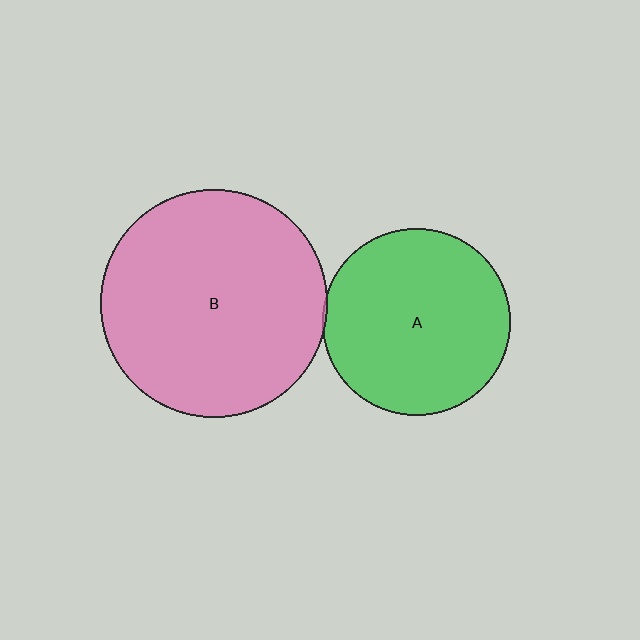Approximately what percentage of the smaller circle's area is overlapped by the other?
Approximately 5%.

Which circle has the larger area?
Circle B (pink).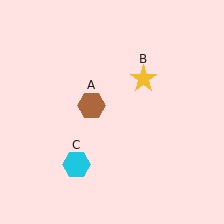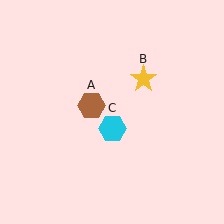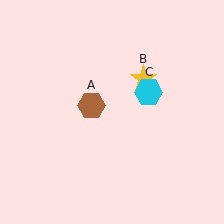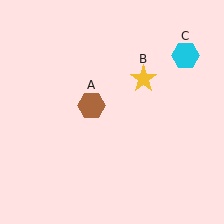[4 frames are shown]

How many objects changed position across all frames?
1 object changed position: cyan hexagon (object C).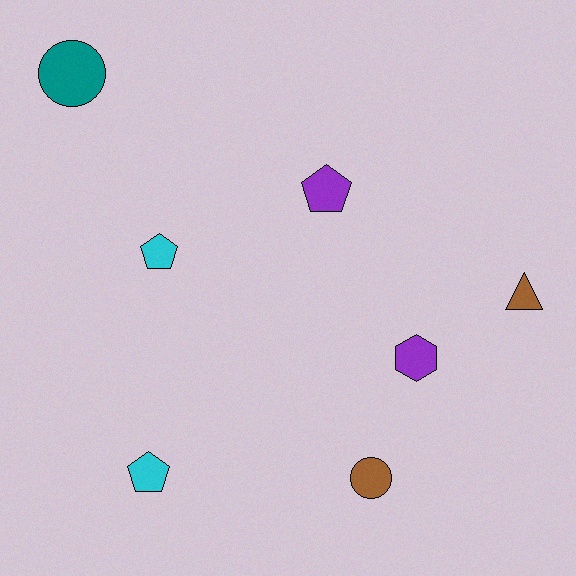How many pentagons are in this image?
There are 3 pentagons.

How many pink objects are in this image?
There are no pink objects.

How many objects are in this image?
There are 7 objects.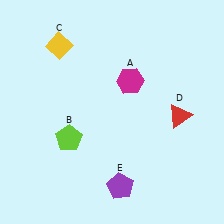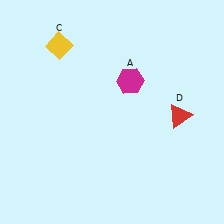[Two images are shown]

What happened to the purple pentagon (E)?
The purple pentagon (E) was removed in Image 2. It was in the bottom-right area of Image 1.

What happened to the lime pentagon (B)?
The lime pentagon (B) was removed in Image 2. It was in the bottom-left area of Image 1.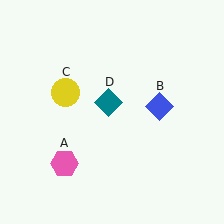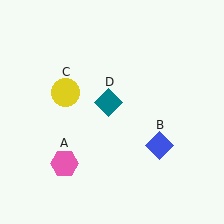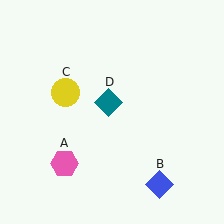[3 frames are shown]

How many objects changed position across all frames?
1 object changed position: blue diamond (object B).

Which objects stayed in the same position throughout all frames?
Pink hexagon (object A) and yellow circle (object C) and teal diamond (object D) remained stationary.